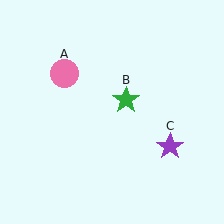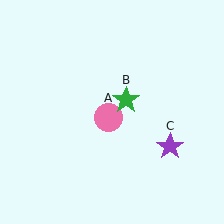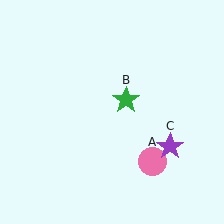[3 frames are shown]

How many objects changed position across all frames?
1 object changed position: pink circle (object A).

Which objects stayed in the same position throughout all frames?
Green star (object B) and purple star (object C) remained stationary.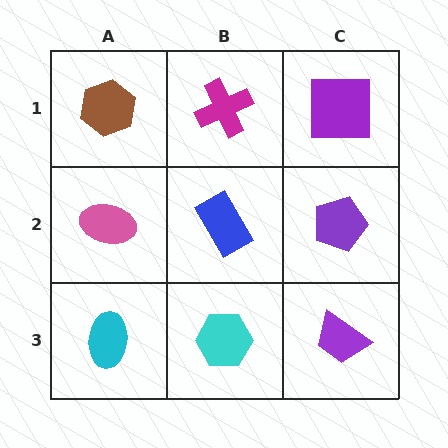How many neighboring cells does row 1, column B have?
3.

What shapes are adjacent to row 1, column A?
A pink ellipse (row 2, column A), a magenta cross (row 1, column B).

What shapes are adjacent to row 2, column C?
A purple square (row 1, column C), a purple trapezoid (row 3, column C), a blue rectangle (row 2, column B).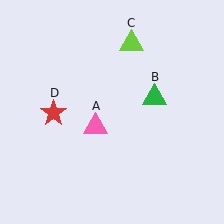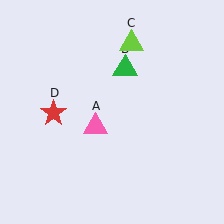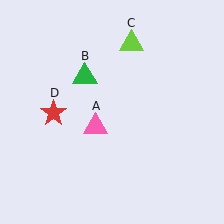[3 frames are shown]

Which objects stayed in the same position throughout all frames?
Pink triangle (object A) and lime triangle (object C) and red star (object D) remained stationary.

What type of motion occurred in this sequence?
The green triangle (object B) rotated counterclockwise around the center of the scene.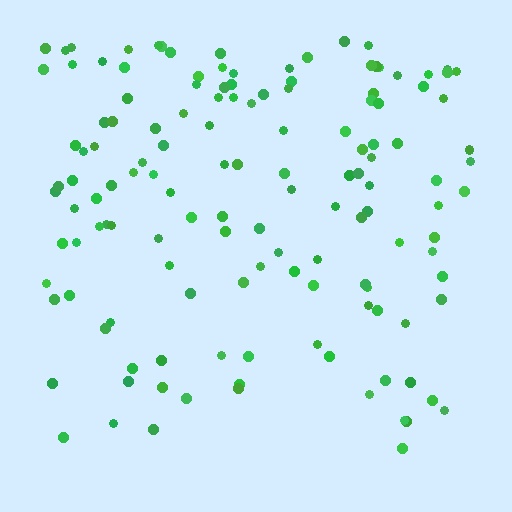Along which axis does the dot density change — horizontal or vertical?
Vertical.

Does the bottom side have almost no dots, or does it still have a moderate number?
Still a moderate number, just noticeably fewer than the top.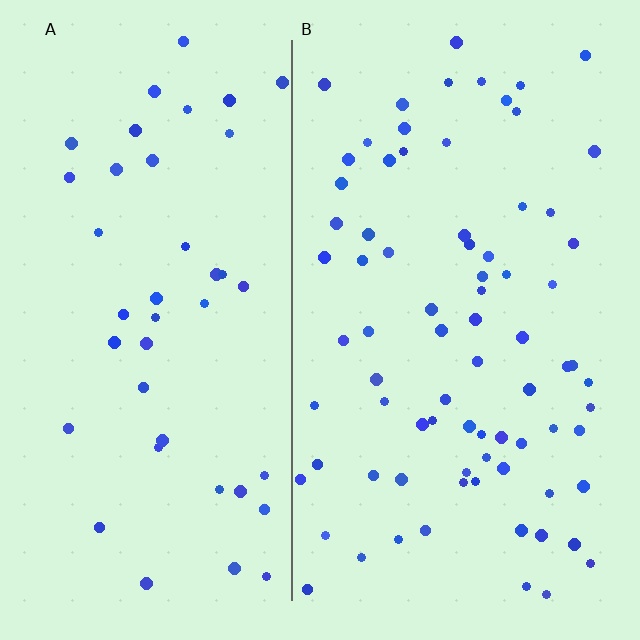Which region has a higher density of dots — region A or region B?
B (the right).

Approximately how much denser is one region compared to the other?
Approximately 1.9× — region B over region A.